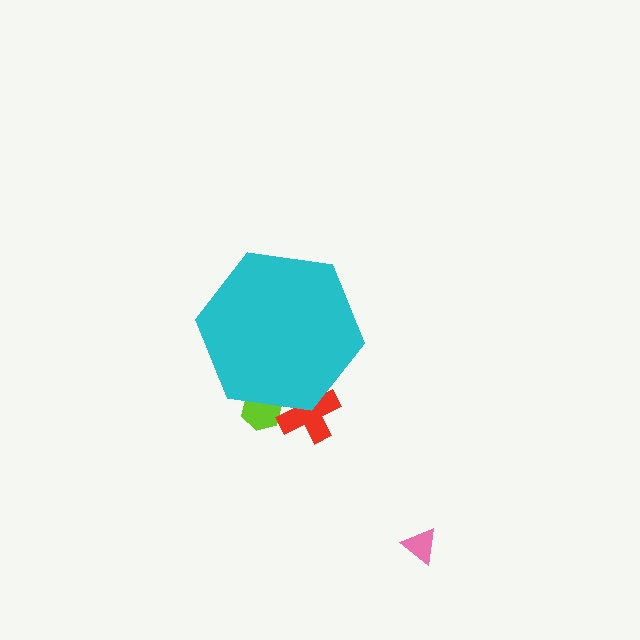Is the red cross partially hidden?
Yes, the red cross is partially hidden behind the cyan hexagon.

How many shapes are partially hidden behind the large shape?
2 shapes are partially hidden.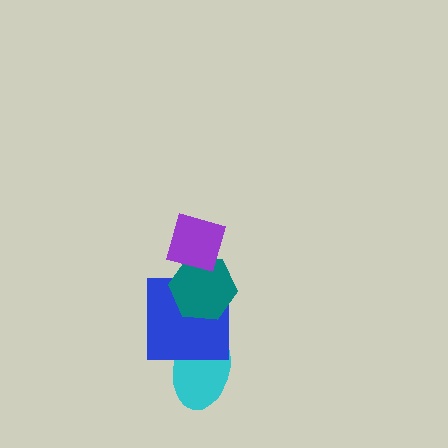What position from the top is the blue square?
The blue square is 3rd from the top.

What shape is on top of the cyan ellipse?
The blue square is on top of the cyan ellipse.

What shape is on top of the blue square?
The teal hexagon is on top of the blue square.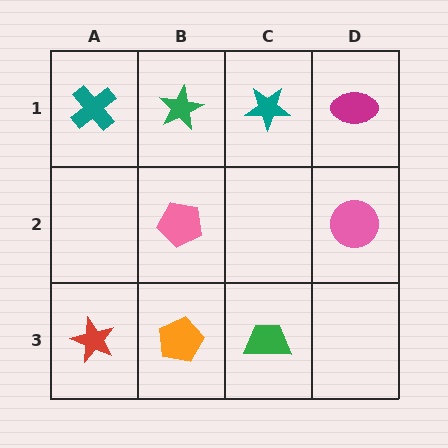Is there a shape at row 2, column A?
No, that cell is empty.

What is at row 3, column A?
A red star.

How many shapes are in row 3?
3 shapes.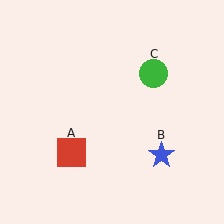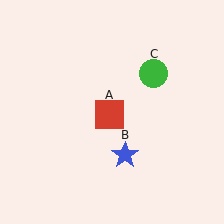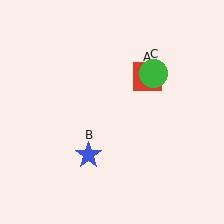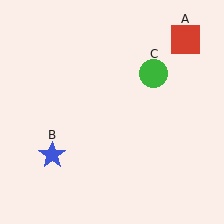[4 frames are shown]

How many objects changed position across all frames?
2 objects changed position: red square (object A), blue star (object B).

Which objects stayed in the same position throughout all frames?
Green circle (object C) remained stationary.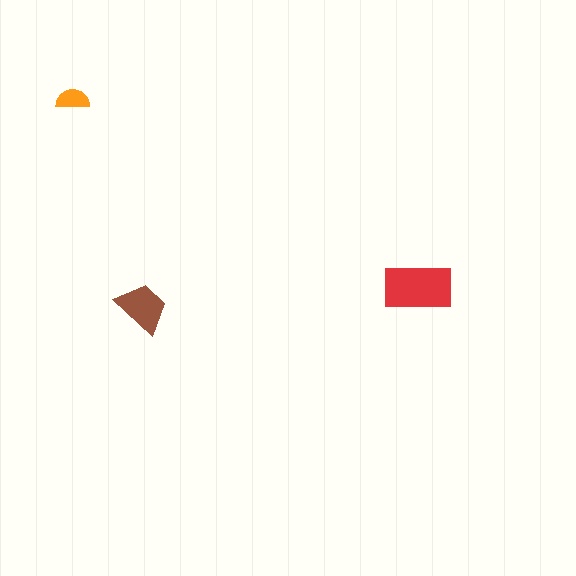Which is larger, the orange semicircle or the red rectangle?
The red rectangle.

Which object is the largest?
The red rectangle.